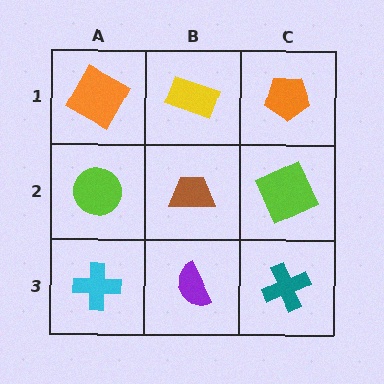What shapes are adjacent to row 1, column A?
A lime circle (row 2, column A), a yellow rectangle (row 1, column B).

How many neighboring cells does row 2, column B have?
4.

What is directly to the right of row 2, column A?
A brown trapezoid.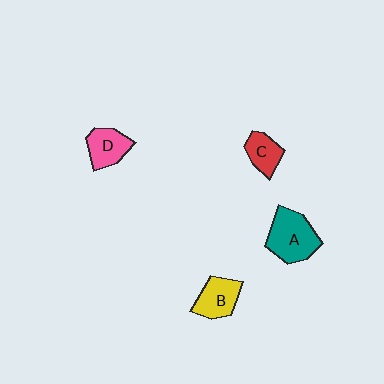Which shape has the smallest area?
Shape C (red).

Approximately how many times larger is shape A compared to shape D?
Approximately 1.5 times.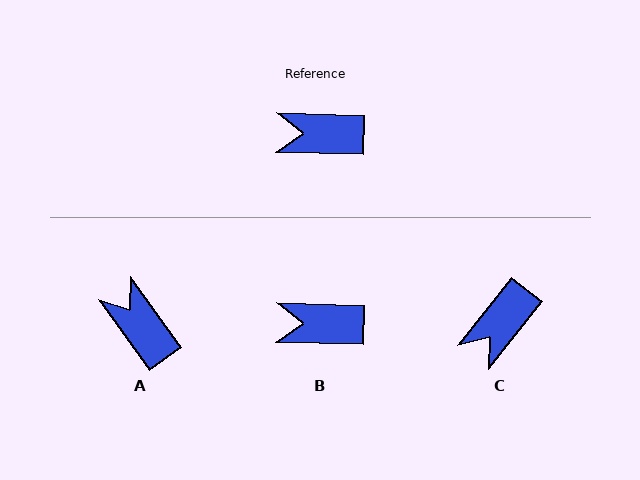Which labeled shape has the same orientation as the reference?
B.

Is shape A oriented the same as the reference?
No, it is off by about 53 degrees.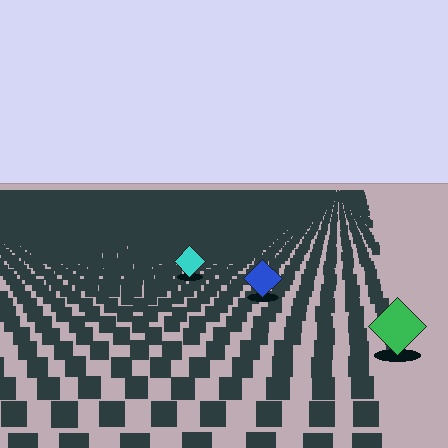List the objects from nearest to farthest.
From nearest to farthest: the green diamond, the blue diamond, the cyan diamond.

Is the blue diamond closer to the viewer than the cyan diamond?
Yes. The blue diamond is closer — you can tell from the texture gradient: the ground texture is coarser near it.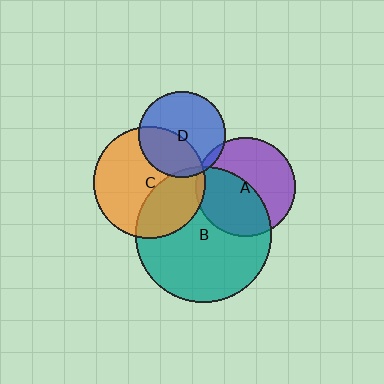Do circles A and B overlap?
Yes.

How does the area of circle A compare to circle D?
Approximately 1.3 times.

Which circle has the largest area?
Circle B (teal).